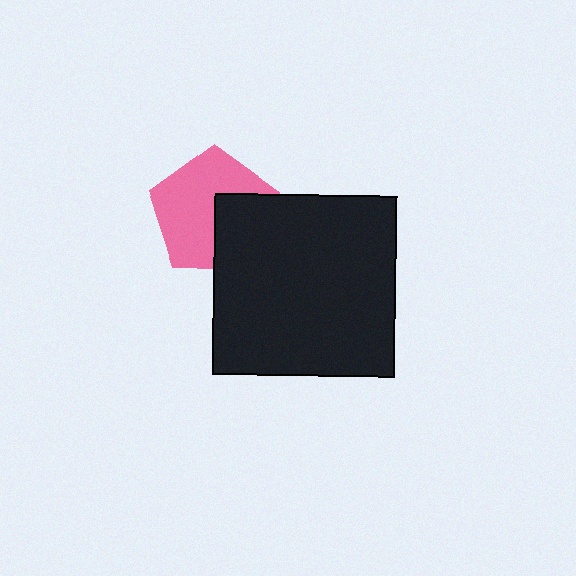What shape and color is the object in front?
The object in front is a black square.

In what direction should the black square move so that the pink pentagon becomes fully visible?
The black square should move toward the lower-right. That is the shortest direction to clear the overlap and leave the pink pentagon fully visible.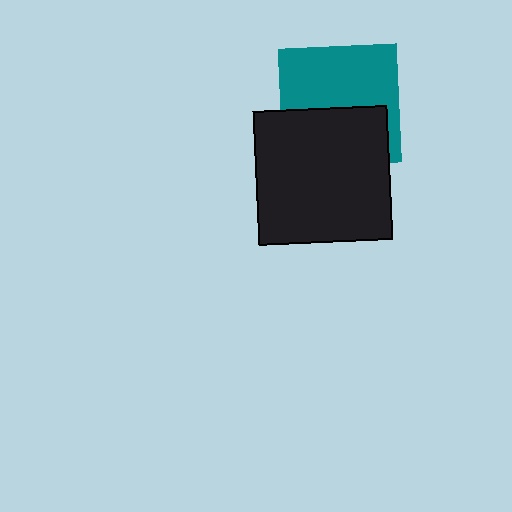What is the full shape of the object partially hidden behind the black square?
The partially hidden object is a teal square.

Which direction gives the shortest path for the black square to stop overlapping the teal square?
Moving down gives the shortest separation.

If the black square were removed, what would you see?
You would see the complete teal square.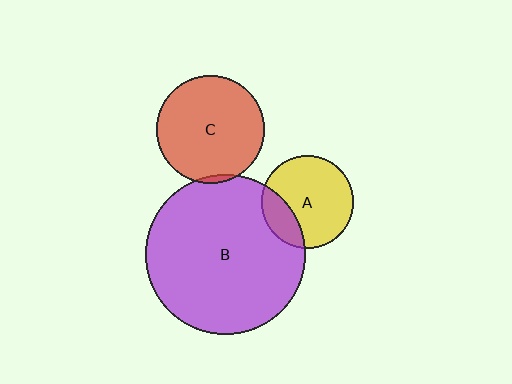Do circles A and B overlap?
Yes.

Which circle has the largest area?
Circle B (purple).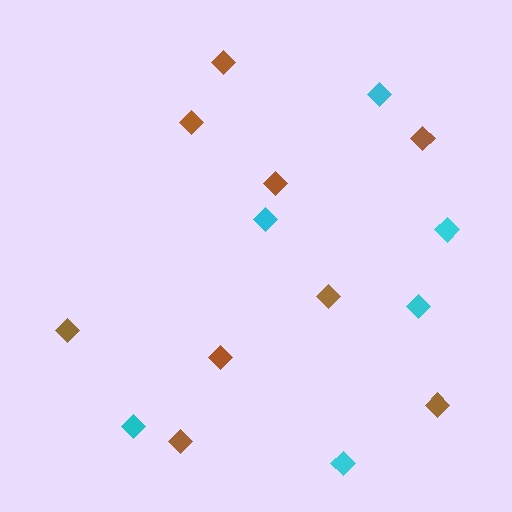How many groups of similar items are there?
There are 2 groups: one group of brown diamonds (9) and one group of cyan diamonds (6).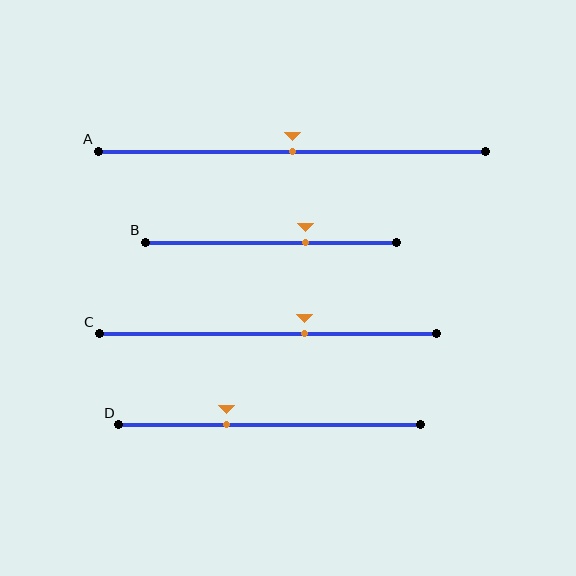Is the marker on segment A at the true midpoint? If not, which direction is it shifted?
Yes, the marker on segment A is at the true midpoint.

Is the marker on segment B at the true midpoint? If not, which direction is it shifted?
No, the marker on segment B is shifted to the right by about 14% of the segment length.